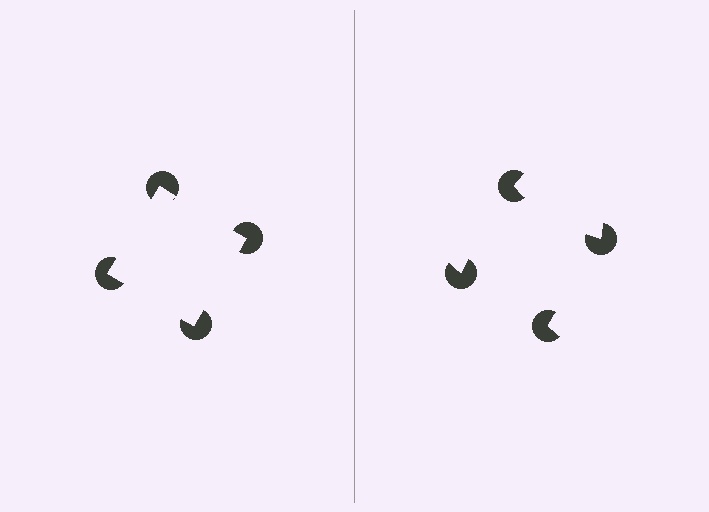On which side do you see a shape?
An illusory square appears on the left side. On the right side the wedge cuts are rotated, so no coherent shape forms.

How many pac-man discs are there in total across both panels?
8 — 4 on each side.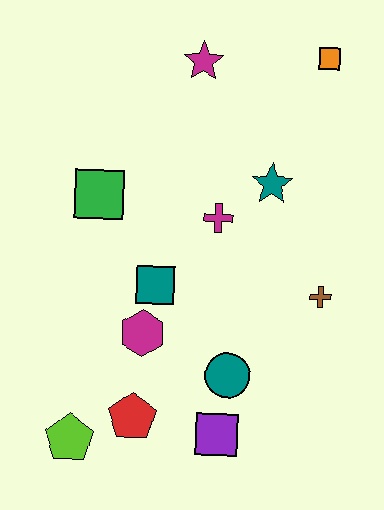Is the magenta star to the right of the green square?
Yes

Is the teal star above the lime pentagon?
Yes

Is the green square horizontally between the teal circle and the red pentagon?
No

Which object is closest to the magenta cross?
The teal star is closest to the magenta cross.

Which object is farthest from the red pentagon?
The orange square is farthest from the red pentagon.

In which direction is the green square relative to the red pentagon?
The green square is above the red pentagon.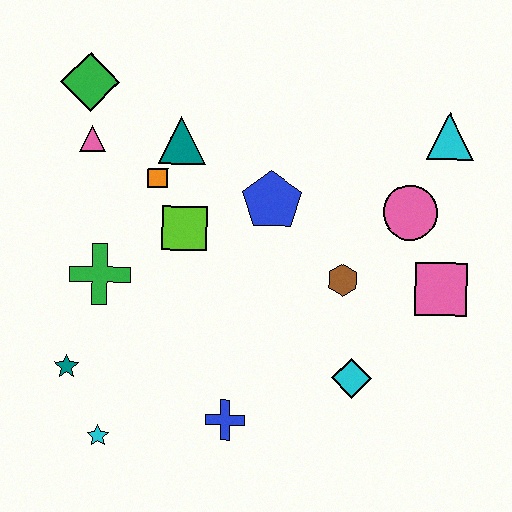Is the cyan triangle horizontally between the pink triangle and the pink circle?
No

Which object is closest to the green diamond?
The pink triangle is closest to the green diamond.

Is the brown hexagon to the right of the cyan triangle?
No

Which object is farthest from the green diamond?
The pink square is farthest from the green diamond.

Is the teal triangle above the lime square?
Yes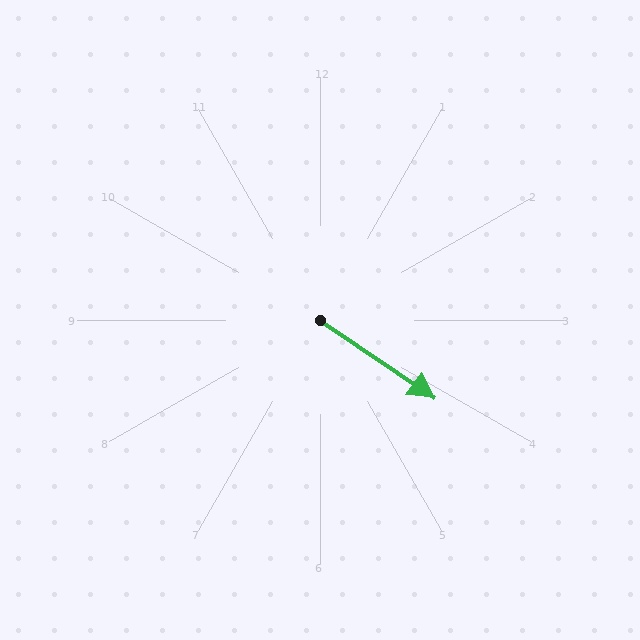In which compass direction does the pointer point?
Southeast.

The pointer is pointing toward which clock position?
Roughly 4 o'clock.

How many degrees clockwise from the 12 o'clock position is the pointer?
Approximately 124 degrees.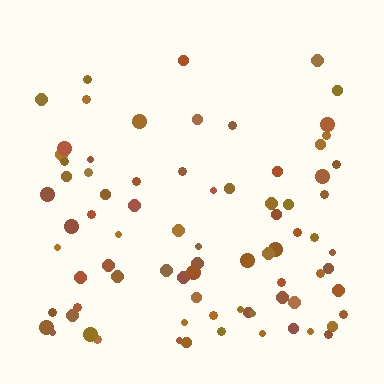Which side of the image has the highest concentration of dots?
The bottom.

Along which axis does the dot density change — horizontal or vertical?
Vertical.